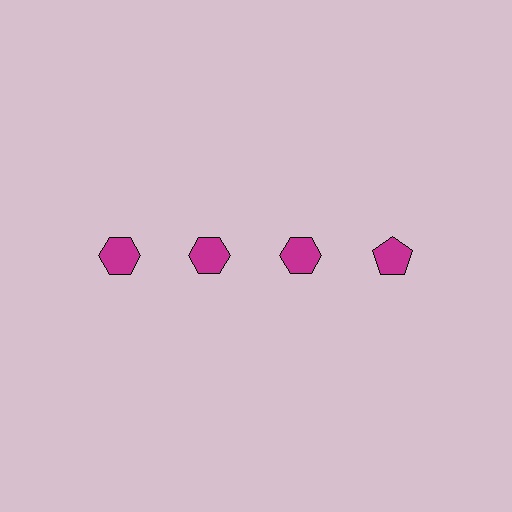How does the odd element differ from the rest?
It has a different shape: pentagon instead of hexagon.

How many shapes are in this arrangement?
There are 4 shapes arranged in a grid pattern.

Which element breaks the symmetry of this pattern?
The magenta pentagon in the top row, second from right column breaks the symmetry. All other shapes are magenta hexagons.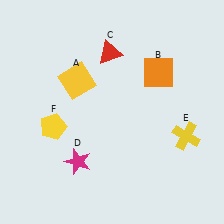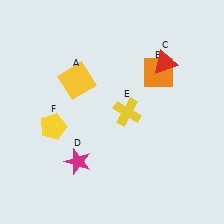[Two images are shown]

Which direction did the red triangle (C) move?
The red triangle (C) moved right.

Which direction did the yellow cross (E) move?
The yellow cross (E) moved left.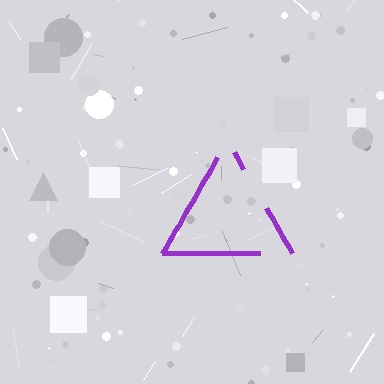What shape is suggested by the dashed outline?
The dashed outline suggests a triangle.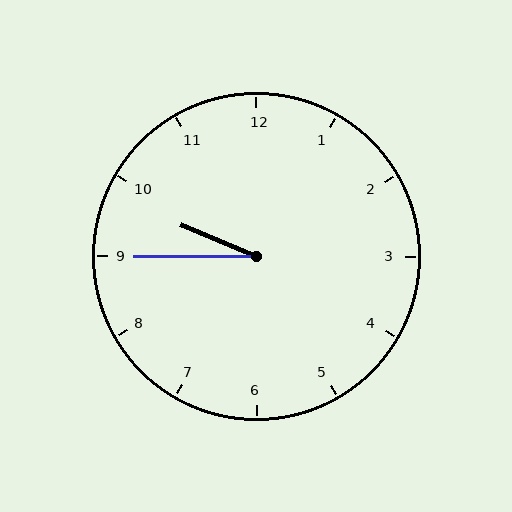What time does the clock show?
9:45.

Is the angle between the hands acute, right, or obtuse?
It is acute.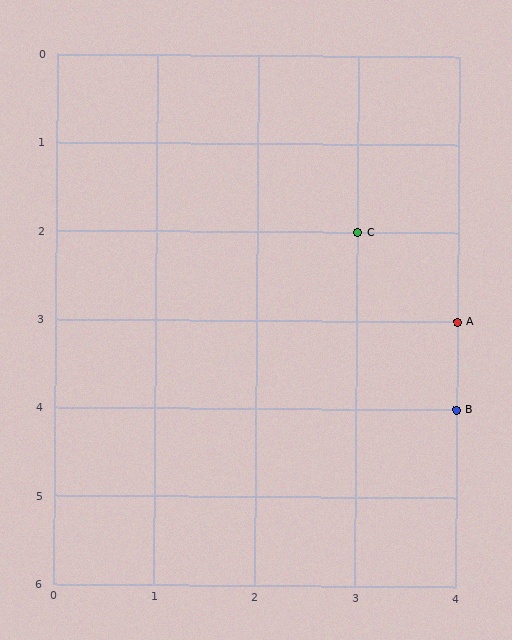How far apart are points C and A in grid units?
Points C and A are 1 column and 1 row apart (about 1.4 grid units diagonally).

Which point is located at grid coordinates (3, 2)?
Point C is at (3, 2).